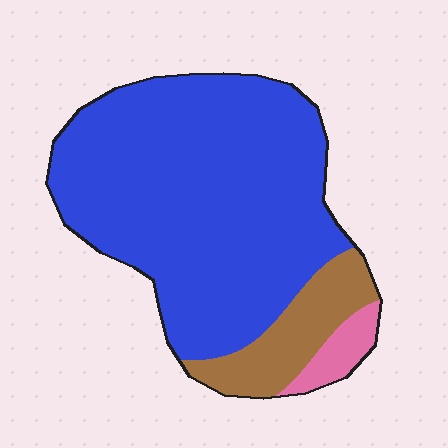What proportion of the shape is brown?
Brown covers around 15% of the shape.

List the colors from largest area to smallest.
From largest to smallest: blue, brown, pink.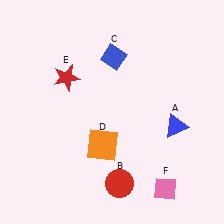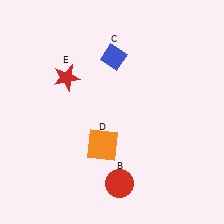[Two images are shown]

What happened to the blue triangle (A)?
The blue triangle (A) was removed in Image 2. It was in the bottom-right area of Image 1.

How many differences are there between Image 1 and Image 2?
There are 2 differences between the two images.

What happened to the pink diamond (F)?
The pink diamond (F) was removed in Image 2. It was in the bottom-right area of Image 1.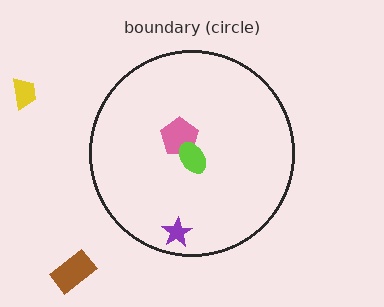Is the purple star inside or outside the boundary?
Inside.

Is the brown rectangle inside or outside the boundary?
Outside.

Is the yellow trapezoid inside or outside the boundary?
Outside.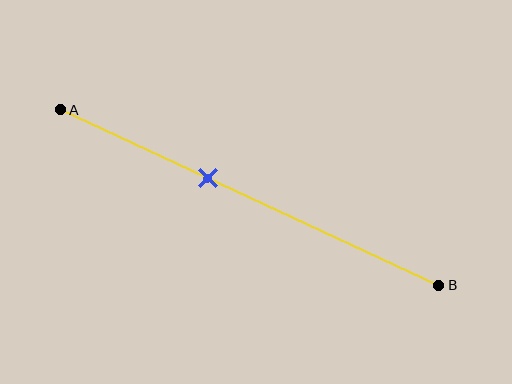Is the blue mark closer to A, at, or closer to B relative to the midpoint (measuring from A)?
The blue mark is closer to point A than the midpoint of segment AB.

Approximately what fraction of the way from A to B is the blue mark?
The blue mark is approximately 40% of the way from A to B.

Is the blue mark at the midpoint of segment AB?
No, the mark is at about 40% from A, not at the 50% midpoint.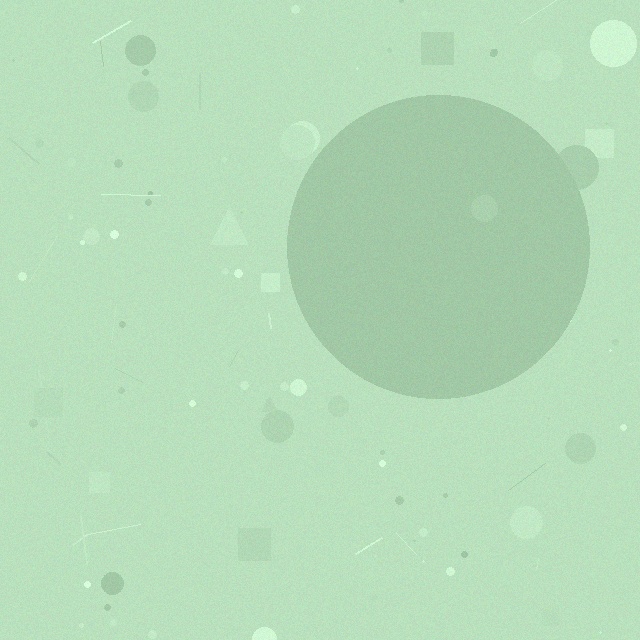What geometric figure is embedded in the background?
A circle is embedded in the background.